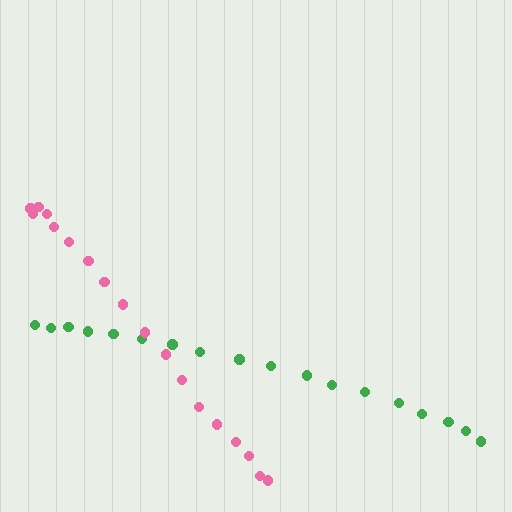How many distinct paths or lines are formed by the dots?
There are 2 distinct paths.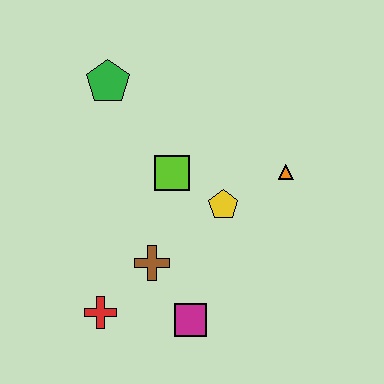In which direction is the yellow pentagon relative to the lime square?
The yellow pentagon is to the right of the lime square.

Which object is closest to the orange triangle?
The yellow pentagon is closest to the orange triangle.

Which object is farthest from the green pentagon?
The magenta square is farthest from the green pentagon.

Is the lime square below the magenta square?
No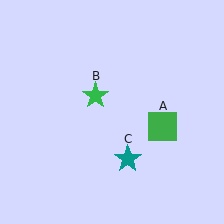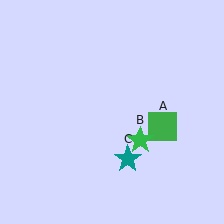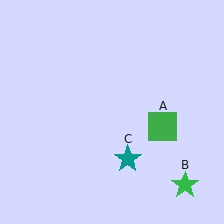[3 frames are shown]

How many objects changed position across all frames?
1 object changed position: green star (object B).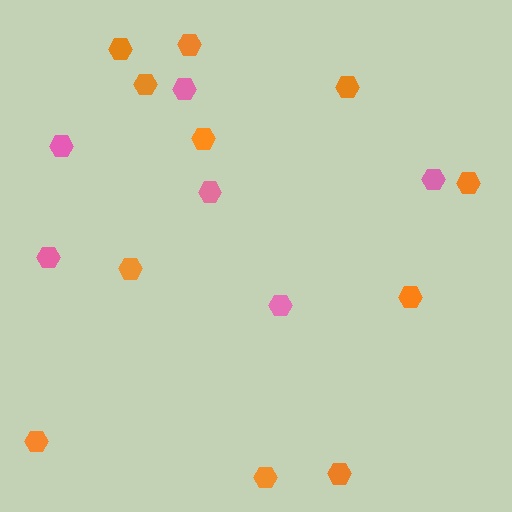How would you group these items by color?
There are 2 groups: one group of pink hexagons (6) and one group of orange hexagons (11).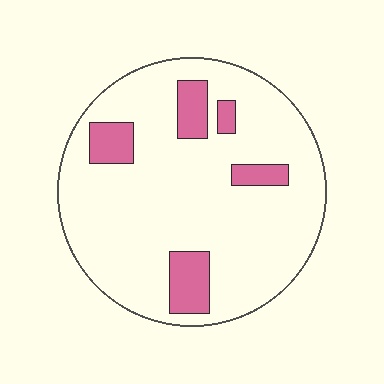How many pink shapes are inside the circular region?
5.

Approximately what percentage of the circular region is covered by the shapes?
Approximately 15%.